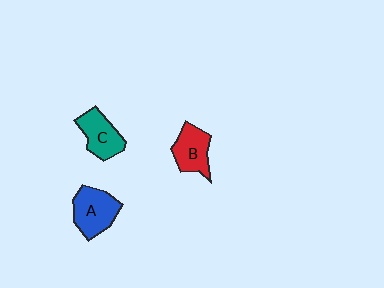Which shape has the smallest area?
Shape B (red).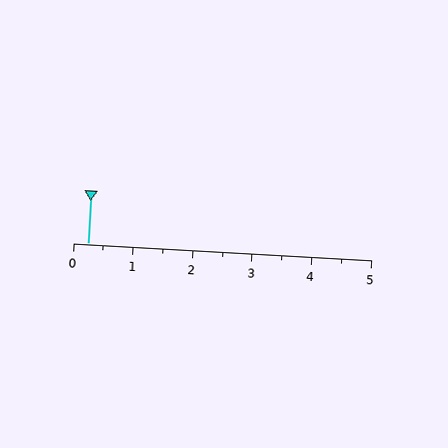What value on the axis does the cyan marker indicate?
The marker indicates approximately 0.2.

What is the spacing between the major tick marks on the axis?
The major ticks are spaced 1 apart.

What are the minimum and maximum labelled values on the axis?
The axis runs from 0 to 5.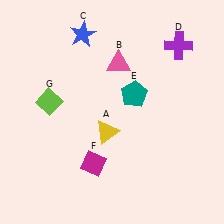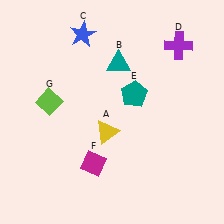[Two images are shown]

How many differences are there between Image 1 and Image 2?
There is 1 difference between the two images.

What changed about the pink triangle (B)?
In Image 1, B is pink. In Image 2, it changed to teal.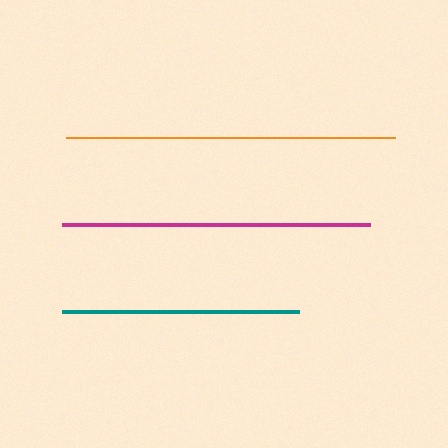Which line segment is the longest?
The orange line is the longest at approximately 329 pixels.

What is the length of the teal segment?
The teal segment is approximately 237 pixels long.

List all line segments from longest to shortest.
From longest to shortest: orange, magenta, teal.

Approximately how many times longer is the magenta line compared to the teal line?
The magenta line is approximately 1.3 times the length of the teal line.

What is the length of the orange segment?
The orange segment is approximately 329 pixels long.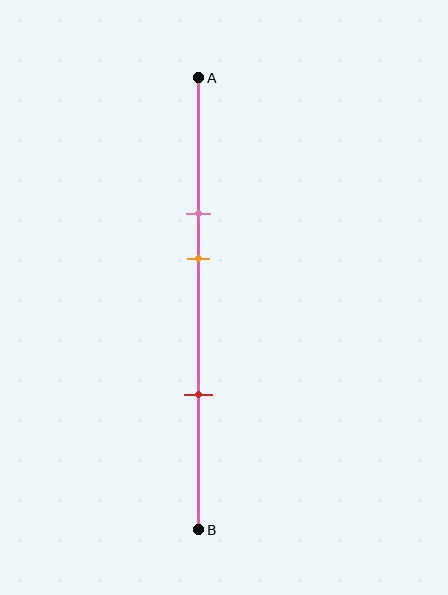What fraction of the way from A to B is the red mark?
The red mark is approximately 70% (0.7) of the way from A to B.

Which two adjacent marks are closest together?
The pink and orange marks are the closest adjacent pair.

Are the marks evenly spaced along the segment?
No, the marks are not evenly spaced.